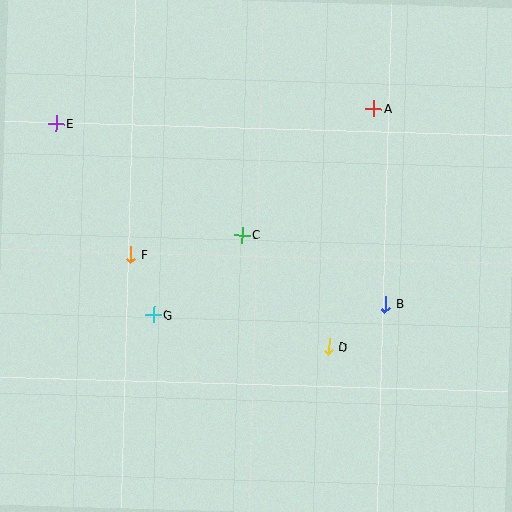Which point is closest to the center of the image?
Point C at (242, 235) is closest to the center.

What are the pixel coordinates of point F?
Point F is at (131, 255).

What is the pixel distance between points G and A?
The distance between G and A is 302 pixels.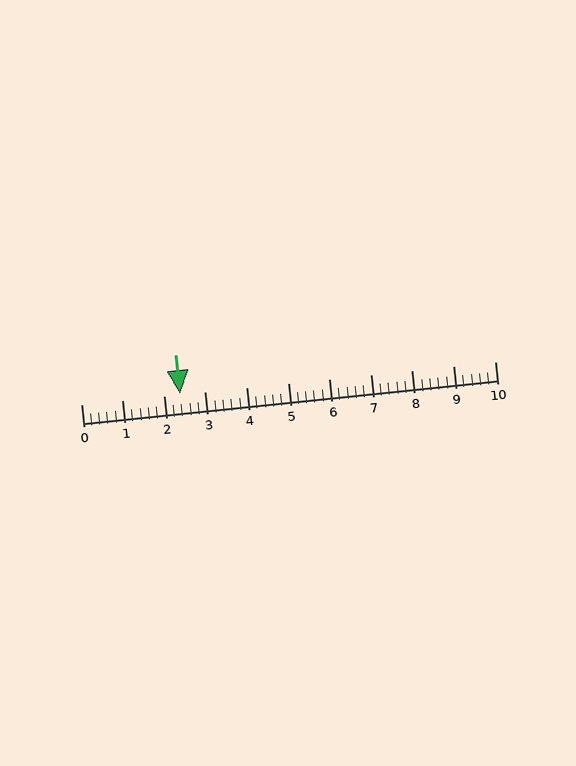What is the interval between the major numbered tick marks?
The major tick marks are spaced 1 units apart.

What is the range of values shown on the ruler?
The ruler shows values from 0 to 10.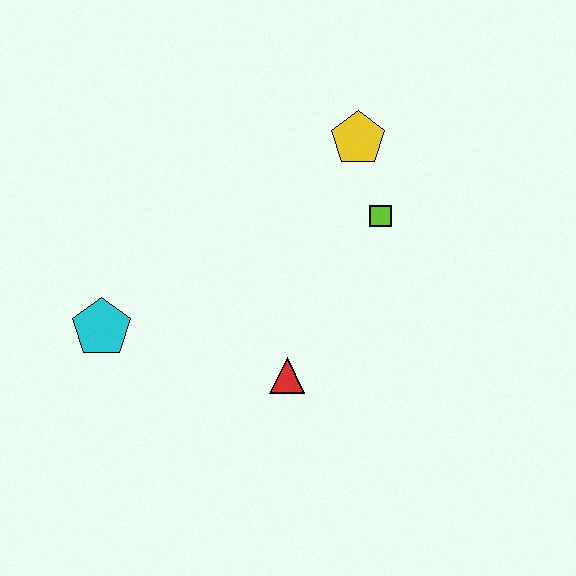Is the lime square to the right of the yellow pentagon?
Yes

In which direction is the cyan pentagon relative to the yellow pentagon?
The cyan pentagon is to the left of the yellow pentagon.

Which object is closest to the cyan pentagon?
The red triangle is closest to the cyan pentagon.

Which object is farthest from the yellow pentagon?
The cyan pentagon is farthest from the yellow pentagon.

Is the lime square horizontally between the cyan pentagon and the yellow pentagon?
No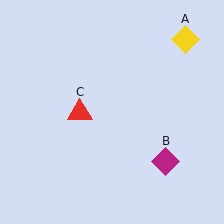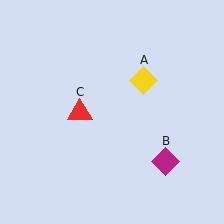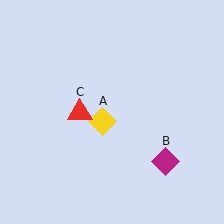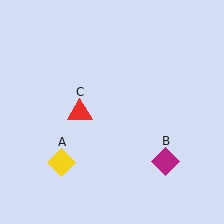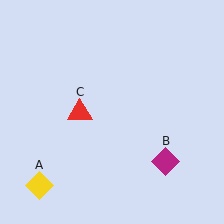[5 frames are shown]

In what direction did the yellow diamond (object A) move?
The yellow diamond (object A) moved down and to the left.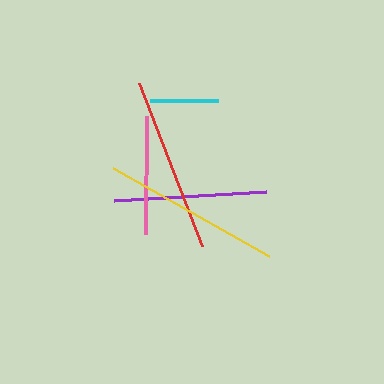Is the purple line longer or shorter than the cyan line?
The purple line is longer than the cyan line.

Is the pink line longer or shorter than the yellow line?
The yellow line is longer than the pink line.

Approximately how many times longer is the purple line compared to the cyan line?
The purple line is approximately 2.2 times the length of the cyan line.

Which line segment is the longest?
The yellow line is the longest at approximately 179 pixels.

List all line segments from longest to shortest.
From longest to shortest: yellow, red, purple, pink, cyan.